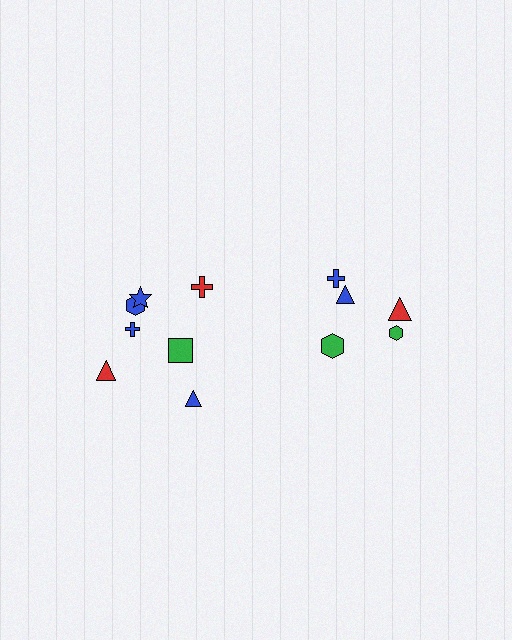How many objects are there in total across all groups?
There are 12 objects.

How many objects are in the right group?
There are 5 objects.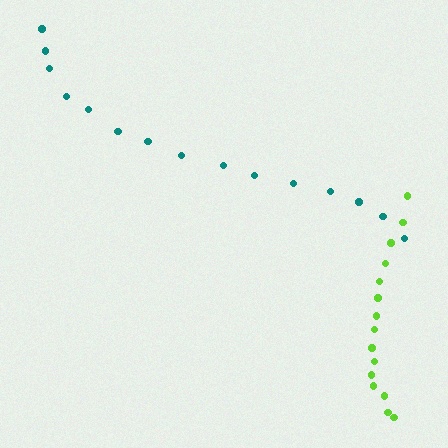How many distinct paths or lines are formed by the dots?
There are 2 distinct paths.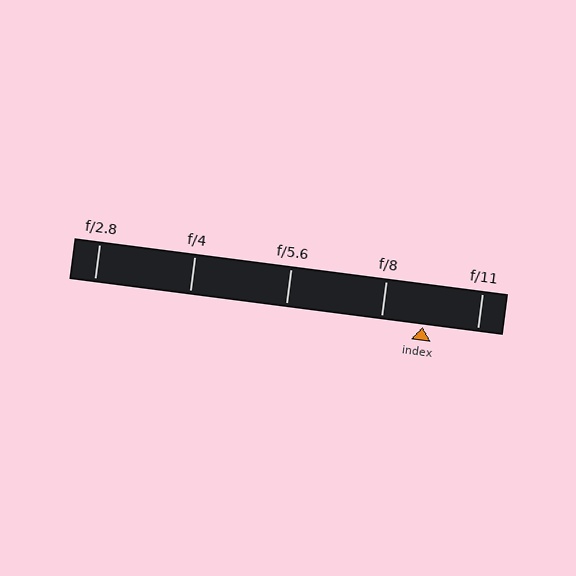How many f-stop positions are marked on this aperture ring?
There are 5 f-stop positions marked.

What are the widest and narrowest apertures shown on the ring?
The widest aperture shown is f/2.8 and the narrowest is f/11.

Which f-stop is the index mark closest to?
The index mark is closest to f/8.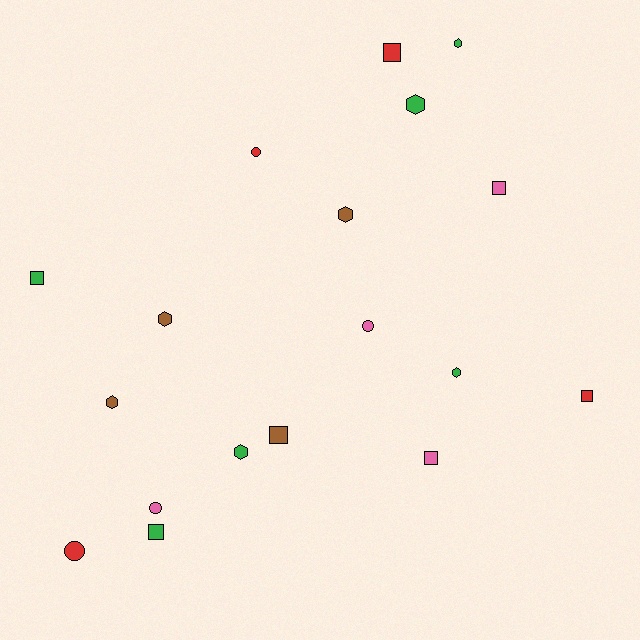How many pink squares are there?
There are 2 pink squares.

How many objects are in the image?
There are 18 objects.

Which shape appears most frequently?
Hexagon, with 7 objects.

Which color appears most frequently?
Green, with 6 objects.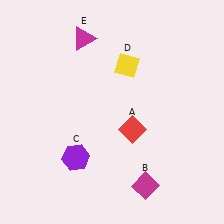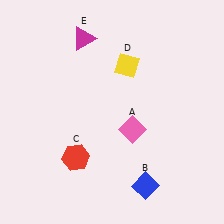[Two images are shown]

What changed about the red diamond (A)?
In Image 1, A is red. In Image 2, it changed to pink.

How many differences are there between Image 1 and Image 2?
There are 3 differences between the two images.